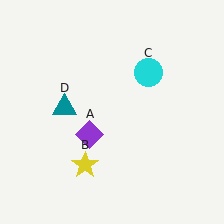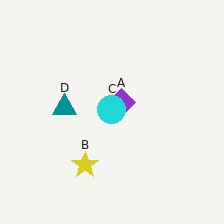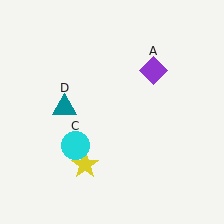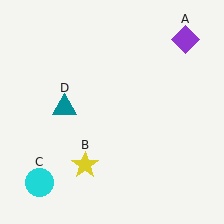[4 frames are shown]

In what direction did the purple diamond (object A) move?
The purple diamond (object A) moved up and to the right.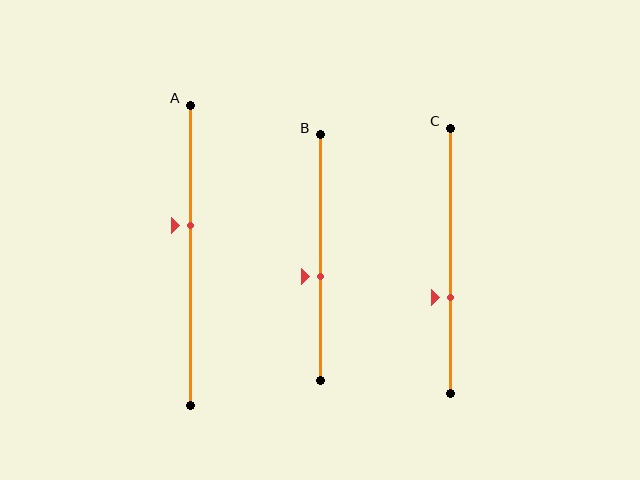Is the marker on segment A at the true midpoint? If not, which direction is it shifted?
No, the marker on segment A is shifted upward by about 10% of the segment length.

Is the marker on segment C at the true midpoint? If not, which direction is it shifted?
No, the marker on segment C is shifted downward by about 14% of the segment length.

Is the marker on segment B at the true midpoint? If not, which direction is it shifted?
No, the marker on segment B is shifted downward by about 8% of the segment length.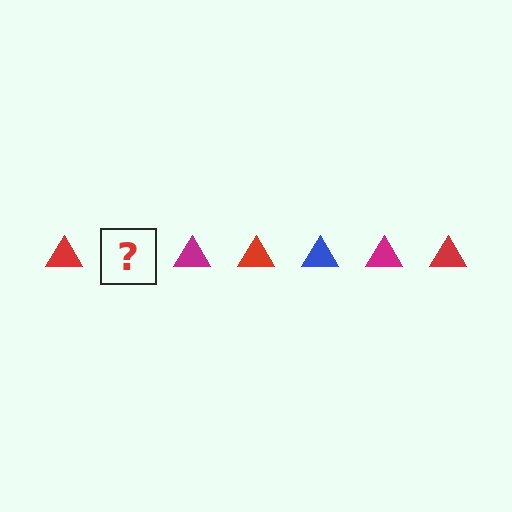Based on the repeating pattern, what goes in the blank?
The blank should be a blue triangle.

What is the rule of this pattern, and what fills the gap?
The rule is that the pattern cycles through red, blue, magenta triangles. The gap should be filled with a blue triangle.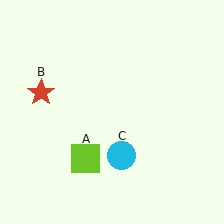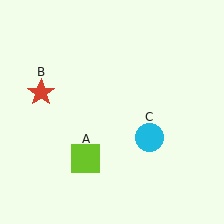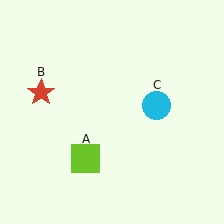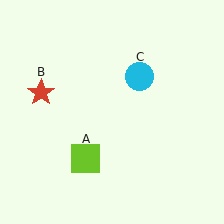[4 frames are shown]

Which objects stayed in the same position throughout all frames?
Lime square (object A) and red star (object B) remained stationary.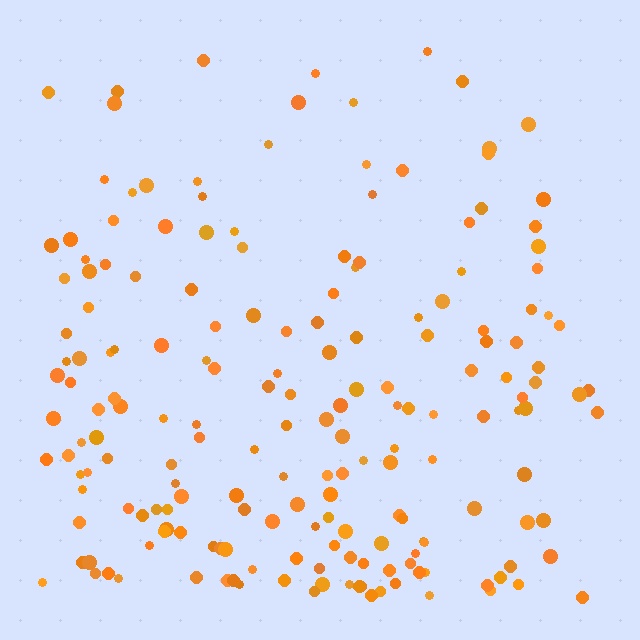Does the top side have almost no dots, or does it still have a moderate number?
Still a moderate number, just noticeably fewer than the bottom.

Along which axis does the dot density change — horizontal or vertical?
Vertical.